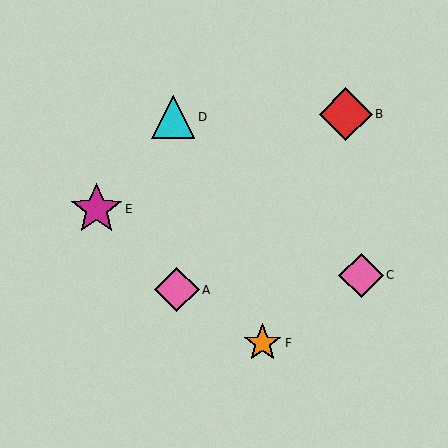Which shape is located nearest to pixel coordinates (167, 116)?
The cyan triangle (labeled D) at (173, 117) is nearest to that location.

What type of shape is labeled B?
Shape B is a red diamond.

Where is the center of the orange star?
The center of the orange star is at (263, 343).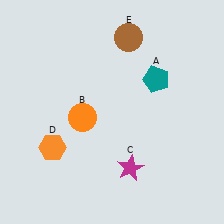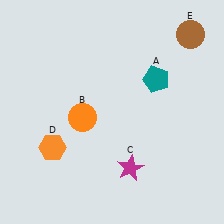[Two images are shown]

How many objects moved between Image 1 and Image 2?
1 object moved between the two images.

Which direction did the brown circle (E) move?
The brown circle (E) moved right.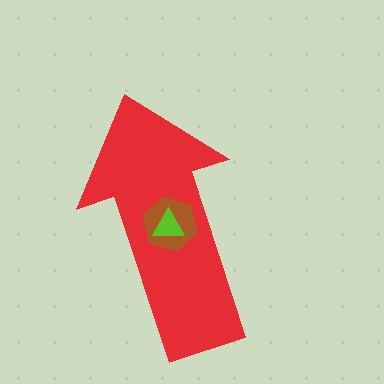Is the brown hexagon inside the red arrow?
Yes.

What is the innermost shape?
The lime triangle.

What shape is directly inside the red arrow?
The brown hexagon.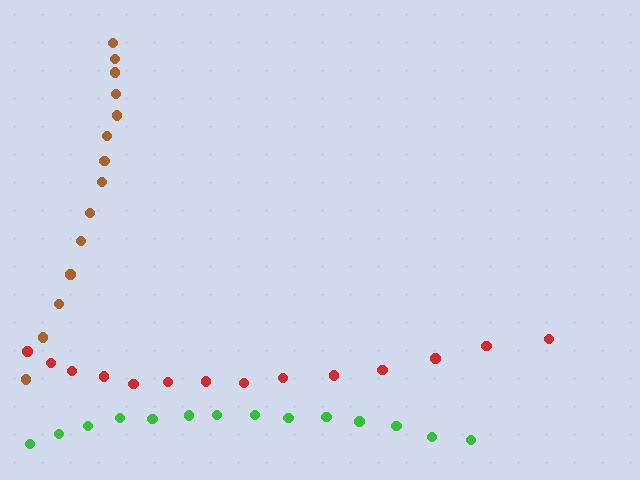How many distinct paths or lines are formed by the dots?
There are 3 distinct paths.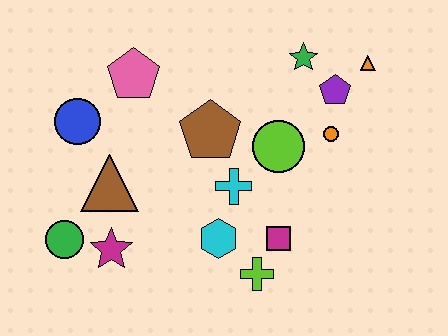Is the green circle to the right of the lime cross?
No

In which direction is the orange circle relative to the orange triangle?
The orange circle is below the orange triangle.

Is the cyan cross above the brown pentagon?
No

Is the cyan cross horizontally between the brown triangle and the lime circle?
Yes